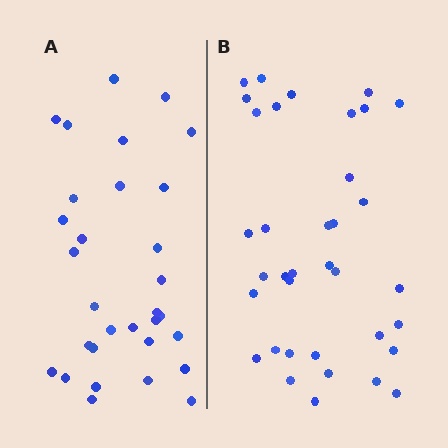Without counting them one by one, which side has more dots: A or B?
Region B (the right region) has more dots.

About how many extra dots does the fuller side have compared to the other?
Region B has about 5 more dots than region A.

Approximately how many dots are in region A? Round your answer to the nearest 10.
About 30 dots. (The exact count is 31, which rounds to 30.)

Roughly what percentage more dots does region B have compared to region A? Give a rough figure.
About 15% more.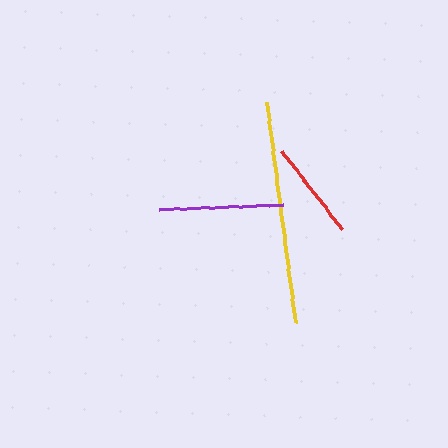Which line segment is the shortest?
The red line is the shortest at approximately 100 pixels.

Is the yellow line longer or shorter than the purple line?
The yellow line is longer than the purple line.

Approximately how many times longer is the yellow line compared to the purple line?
The yellow line is approximately 1.8 times the length of the purple line.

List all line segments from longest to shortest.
From longest to shortest: yellow, purple, red.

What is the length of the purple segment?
The purple segment is approximately 123 pixels long.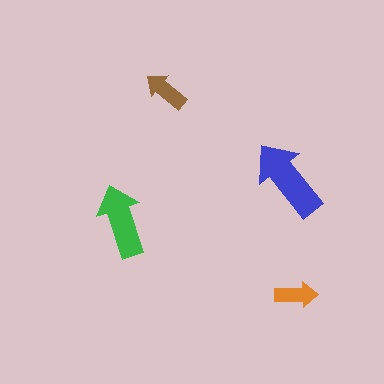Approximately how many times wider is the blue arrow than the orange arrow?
About 2 times wider.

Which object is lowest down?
The orange arrow is bottommost.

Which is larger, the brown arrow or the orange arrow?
The brown one.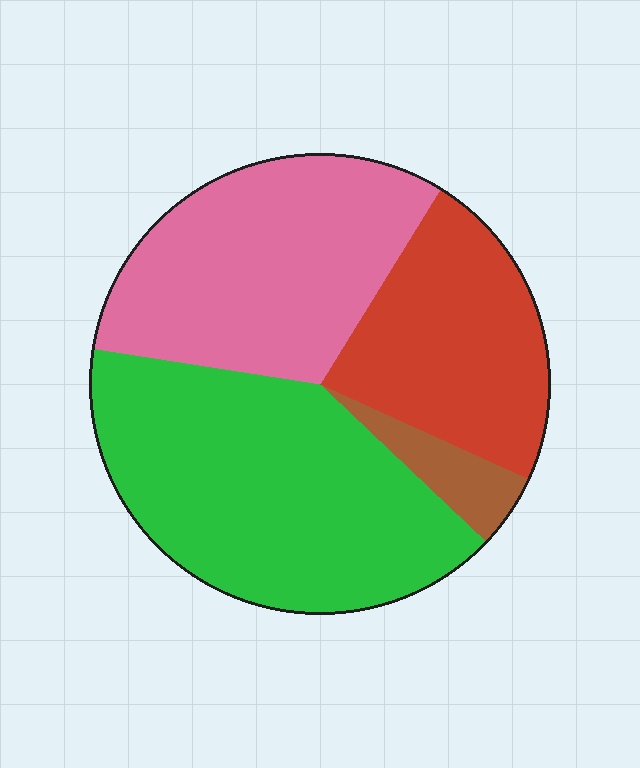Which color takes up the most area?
Green, at roughly 40%.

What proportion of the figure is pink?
Pink takes up between a quarter and a half of the figure.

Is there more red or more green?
Green.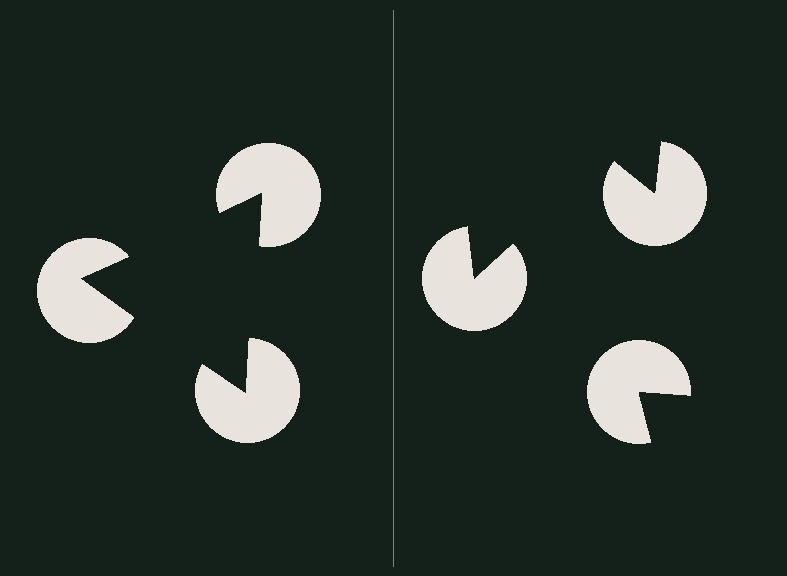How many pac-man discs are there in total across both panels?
6 — 3 on each side.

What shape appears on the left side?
An illusory triangle.